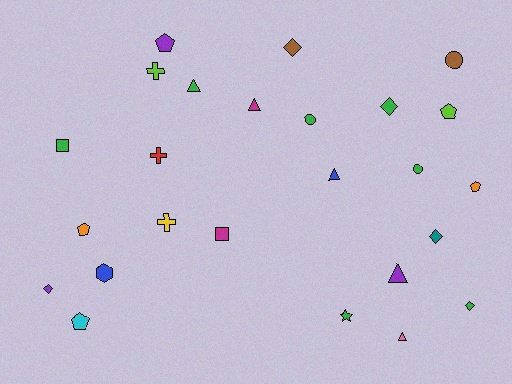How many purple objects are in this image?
There are 3 purple objects.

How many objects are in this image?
There are 25 objects.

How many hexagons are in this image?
There is 1 hexagon.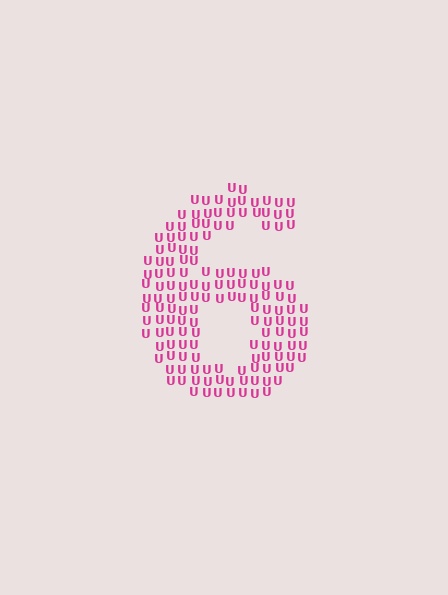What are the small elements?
The small elements are letter U's.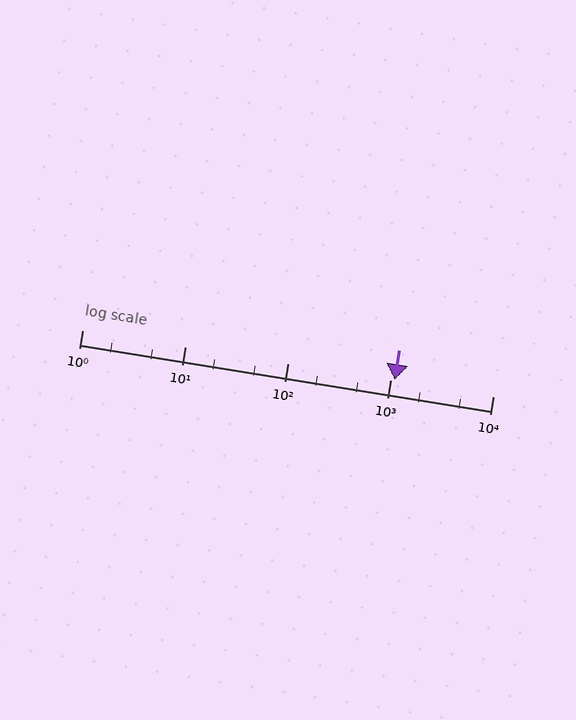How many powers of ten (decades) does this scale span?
The scale spans 4 decades, from 1 to 10000.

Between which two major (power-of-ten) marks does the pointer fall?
The pointer is between 1000 and 10000.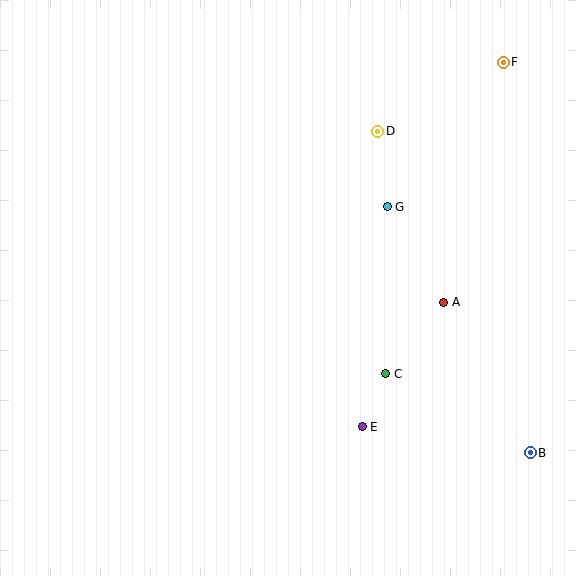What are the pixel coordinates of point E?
Point E is at (362, 427).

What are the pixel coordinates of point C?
Point C is at (386, 374).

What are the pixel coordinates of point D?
Point D is at (378, 131).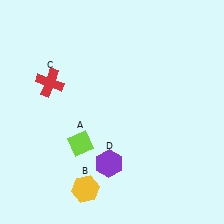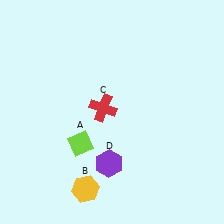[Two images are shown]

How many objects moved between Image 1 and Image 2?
1 object moved between the two images.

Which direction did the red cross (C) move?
The red cross (C) moved right.